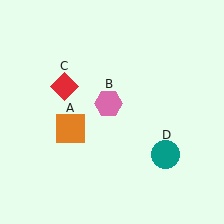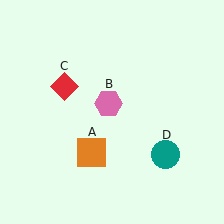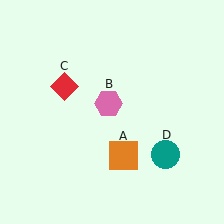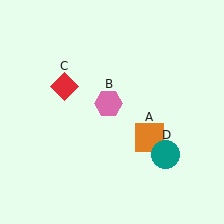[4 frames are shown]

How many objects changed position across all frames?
1 object changed position: orange square (object A).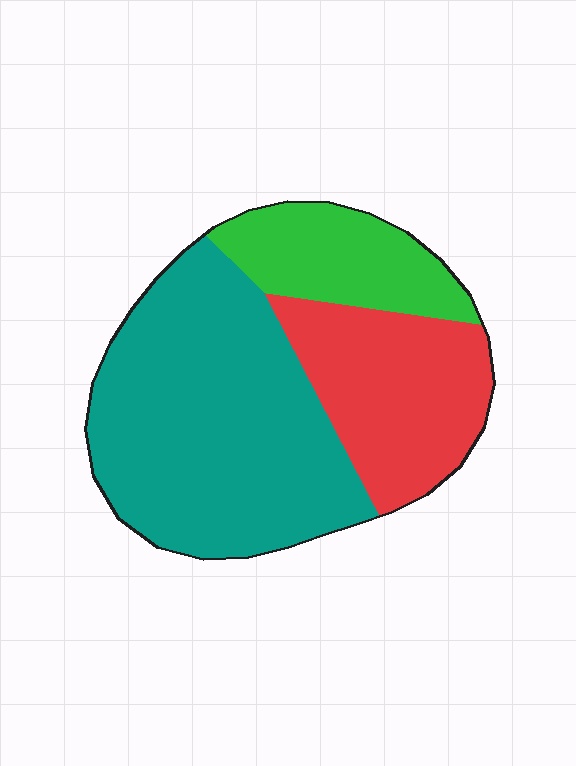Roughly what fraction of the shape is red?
Red takes up about one quarter (1/4) of the shape.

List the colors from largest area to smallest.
From largest to smallest: teal, red, green.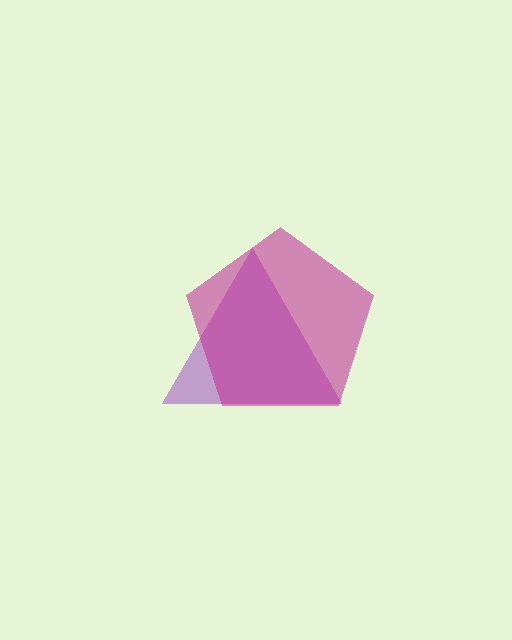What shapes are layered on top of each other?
The layered shapes are: a purple triangle, a magenta pentagon.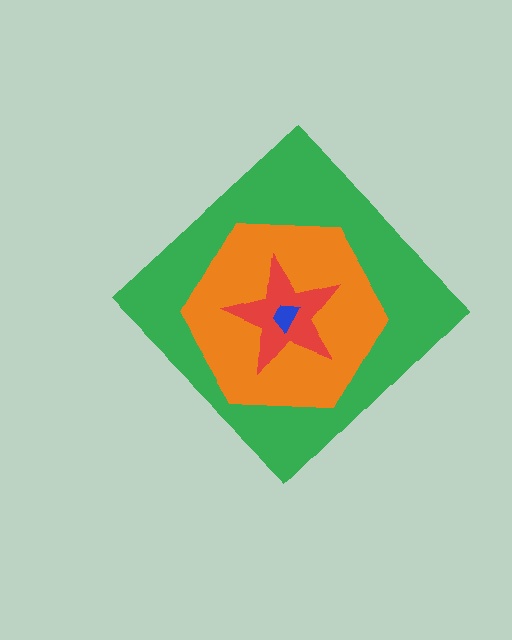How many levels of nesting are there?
4.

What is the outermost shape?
The green diamond.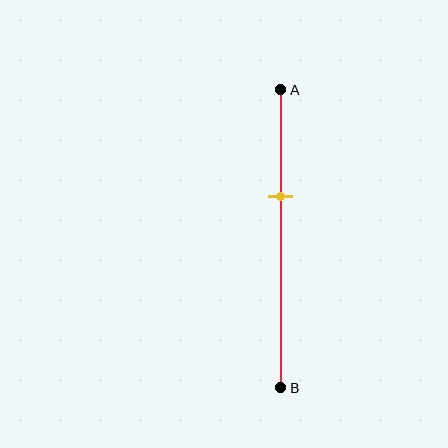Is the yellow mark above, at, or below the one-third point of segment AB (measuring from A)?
The yellow mark is approximately at the one-third point of segment AB.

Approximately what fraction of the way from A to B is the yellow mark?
The yellow mark is approximately 35% of the way from A to B.